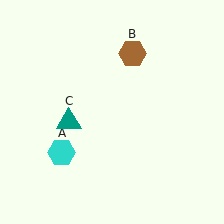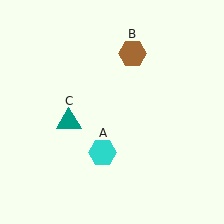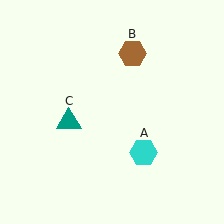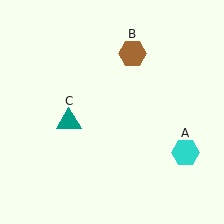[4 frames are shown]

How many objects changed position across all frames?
1 object changed position: cyan hexagon (object A).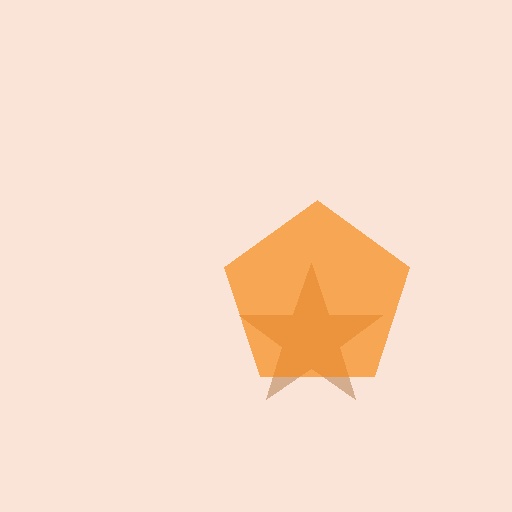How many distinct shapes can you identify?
There are 2 distinct shapes: a brown star, an orange pentagon.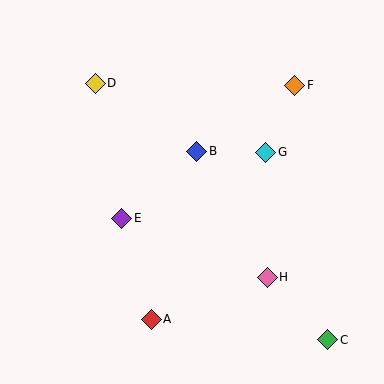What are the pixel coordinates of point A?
Point A is at (151, 319).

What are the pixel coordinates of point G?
Point G is at (266, 152).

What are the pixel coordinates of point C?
Point C is at (328, 340).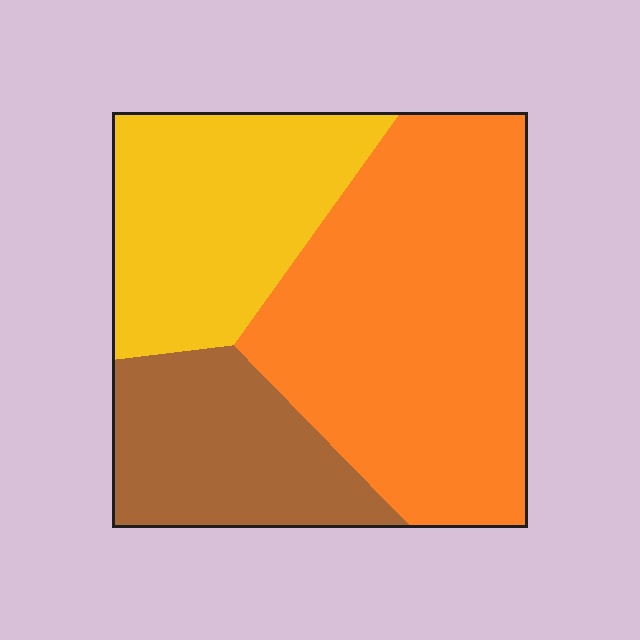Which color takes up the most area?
Orange, at roughly 50%.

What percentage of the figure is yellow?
Yellow takes up about one quarter (1/4) of the figure.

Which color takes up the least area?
Brown, at roughly 20%.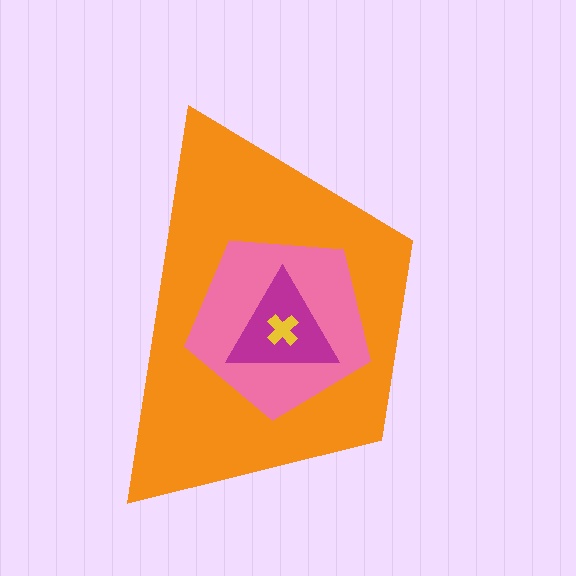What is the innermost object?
The yellow cross.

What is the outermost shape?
The orange trapezoid.